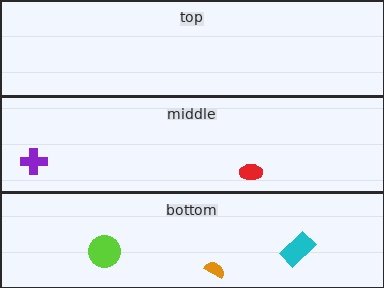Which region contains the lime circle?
The bottom region.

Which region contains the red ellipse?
The middle region.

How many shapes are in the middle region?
2.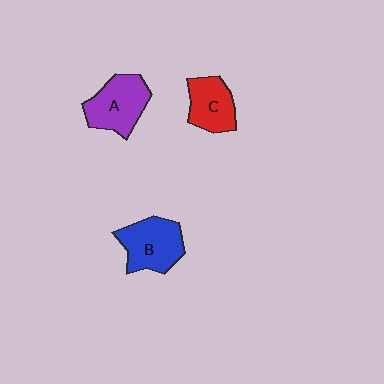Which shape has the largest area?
Shape B (blue).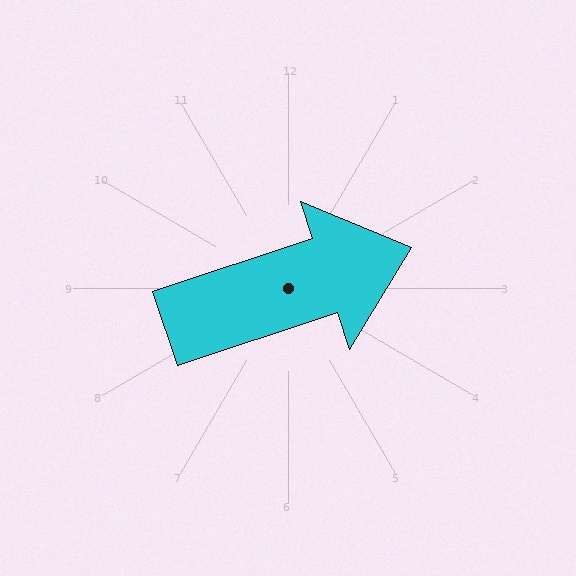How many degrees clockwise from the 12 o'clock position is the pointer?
Approximately 72 degrees.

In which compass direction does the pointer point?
East.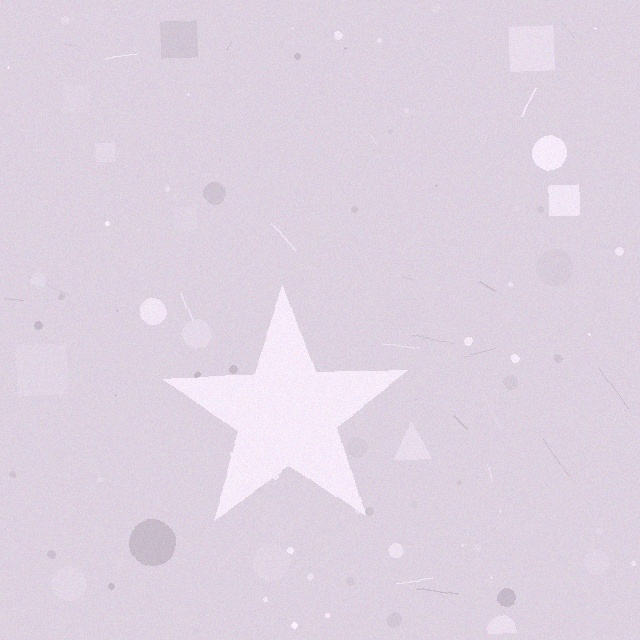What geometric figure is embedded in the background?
A star is embedded in the background.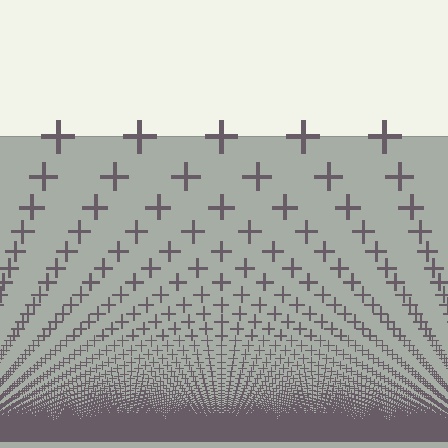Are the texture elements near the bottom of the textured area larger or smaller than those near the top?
Smaller. The gradient is inverted — elements near the bottom are smaller and denser.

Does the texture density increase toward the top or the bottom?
Density increases toward the bottom.